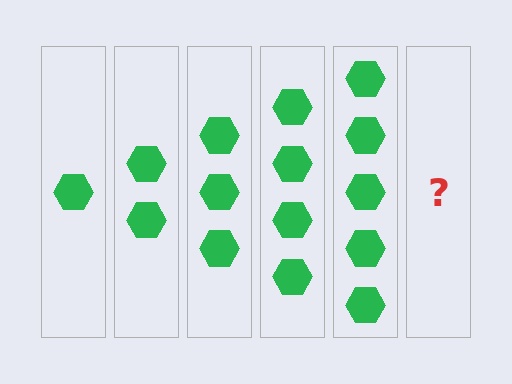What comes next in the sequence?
The next element should be 6 hexagons.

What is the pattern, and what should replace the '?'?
The pattern is that each step adds one more hexagon. The '?' should be 6 hexagons.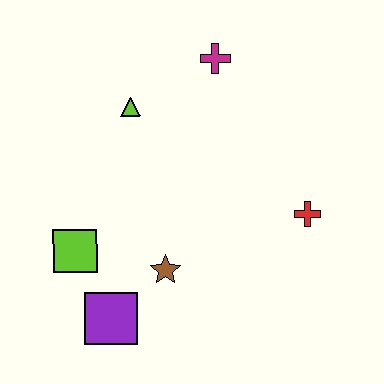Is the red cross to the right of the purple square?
Yes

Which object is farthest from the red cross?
The lime square is farthest from the red cross.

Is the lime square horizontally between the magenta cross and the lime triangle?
No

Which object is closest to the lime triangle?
The magenta cross is closest to the lime triangle.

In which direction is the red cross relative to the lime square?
The red cross is to the right of the lime square.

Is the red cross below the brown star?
No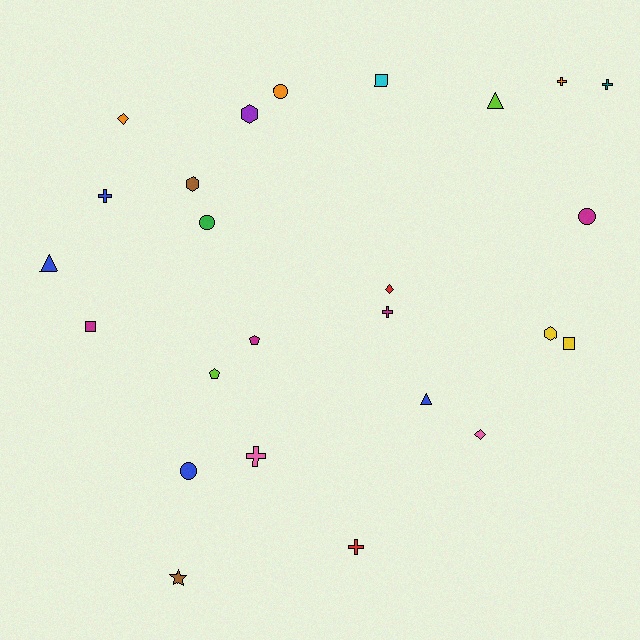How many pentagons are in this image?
There are 2 pentagons.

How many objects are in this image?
There are 25 objects.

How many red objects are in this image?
There are 2 red objects.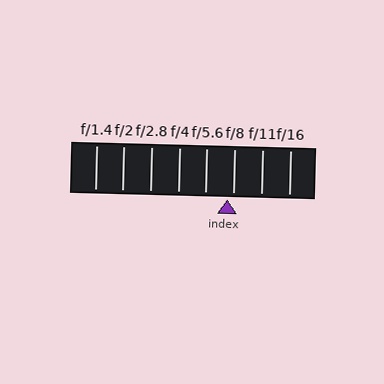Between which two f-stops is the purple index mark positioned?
The index mark is between f/5.6 and f/8.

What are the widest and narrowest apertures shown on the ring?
The widest aperture shown is f/1.4 and the narrowest is f/16.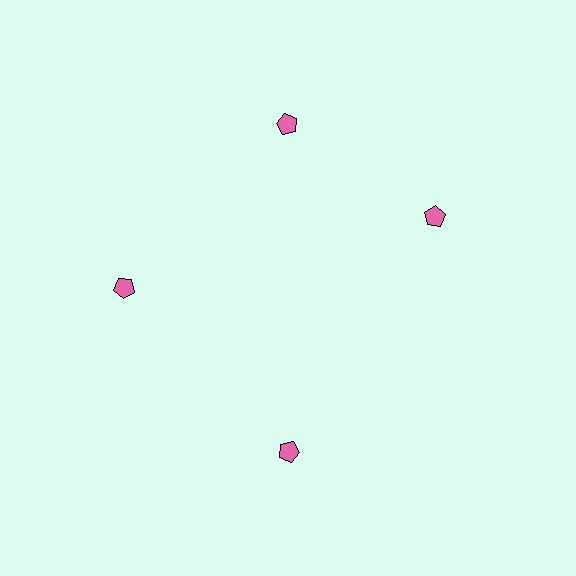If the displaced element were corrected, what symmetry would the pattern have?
It would have 4-fold rotational symmetry — the pattern would map onto itself every 90 degrees.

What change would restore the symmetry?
The symmetry would be restored by rotating it back into even spacing with its neighbors so that all 4 pentagons sit at equal angles and equal distance from the center.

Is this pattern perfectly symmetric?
No. The 4 pink pentagons are arranged in a ring, but one element near the 3 o'clock position is rotated out of alignment along the ring, breaking the 4-fold rotational symmetry.